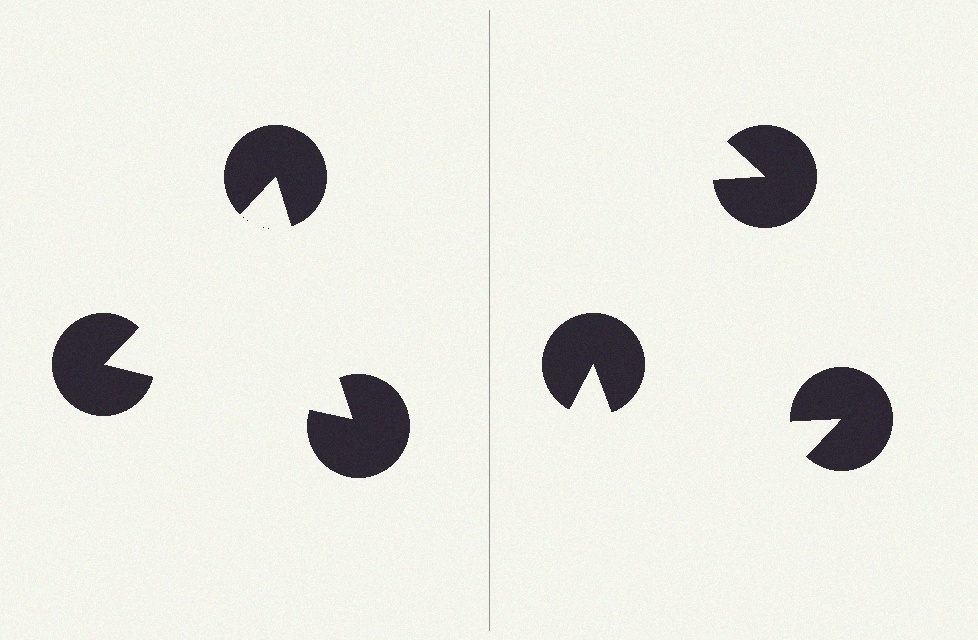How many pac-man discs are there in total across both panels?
6 — 3 on each side.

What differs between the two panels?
The pac-man discs are positioned identically on both sides; only the wedge orientations differ. On the left they align to a triangle; on the right they are misaligned.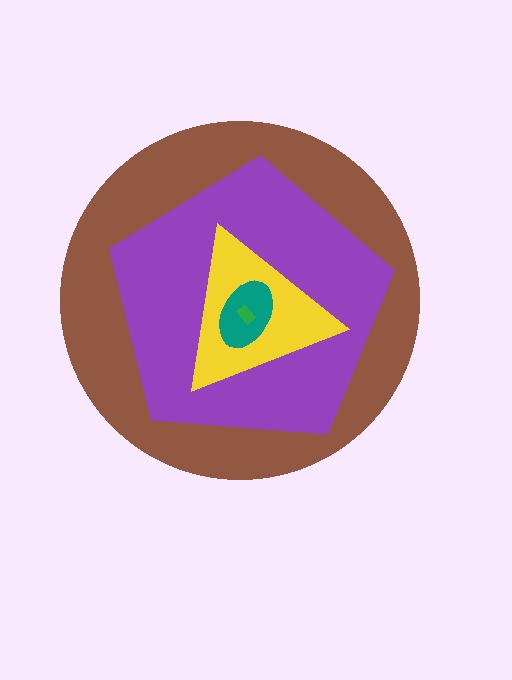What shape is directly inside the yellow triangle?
The teal ellipse.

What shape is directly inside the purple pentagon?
The yellow triangle.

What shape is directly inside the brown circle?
The purple pentagon.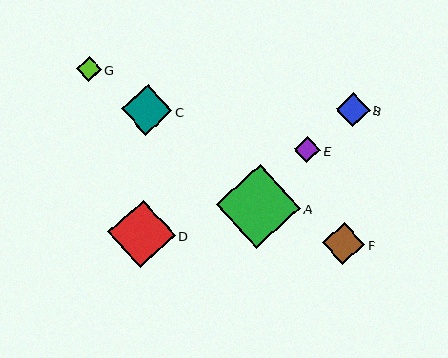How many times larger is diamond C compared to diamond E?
Diamond C is approximately 1.9 times the size of diamond E.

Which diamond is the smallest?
Diamond G is the smallest with a size of approximately 25 pixels.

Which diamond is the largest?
Diamond A is the largest with a size of approximately 85 pixels.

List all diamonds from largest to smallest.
From largest to smallest: A, D, C, F, B, E, G.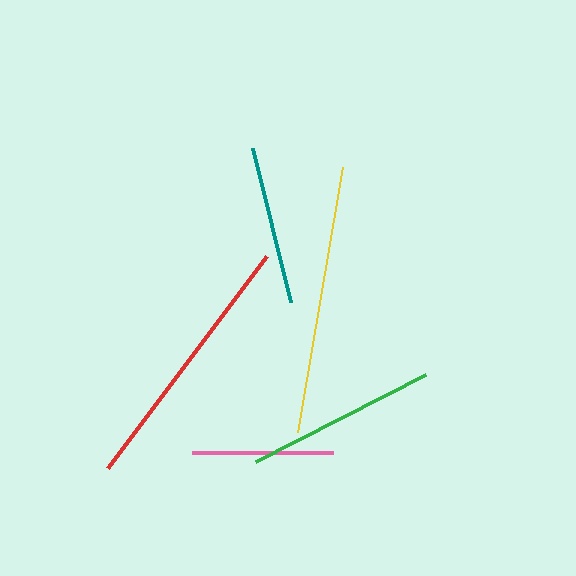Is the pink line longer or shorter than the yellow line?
The yellow line is longer than the pink line.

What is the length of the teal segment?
The teal segment is approximately 158 pixels long.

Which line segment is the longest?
The yellow line is the longest at approximately 268 pixels.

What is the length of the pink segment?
The pink segment is approximately 141 pixels long.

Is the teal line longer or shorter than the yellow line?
The yellow line is longer than the teal line.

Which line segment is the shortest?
The pink line is the shortest at approximately 141 pixels.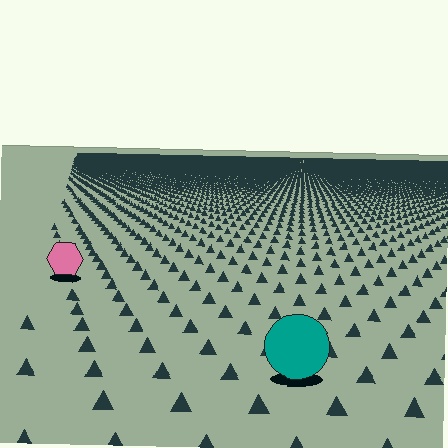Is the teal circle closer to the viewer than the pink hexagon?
Yes. The teal circle is closer — you can tell from the texture gradient: the ground texture is coarser near it.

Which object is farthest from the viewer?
The pink hexagon is farthest from the viewer. It appears smaller and the ground texture around it is denser.